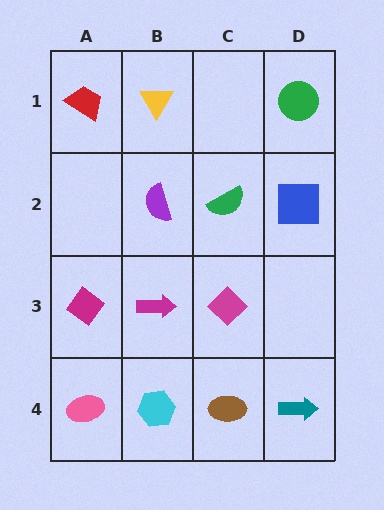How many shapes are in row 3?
3 shapes.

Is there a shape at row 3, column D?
No, that cell is empty.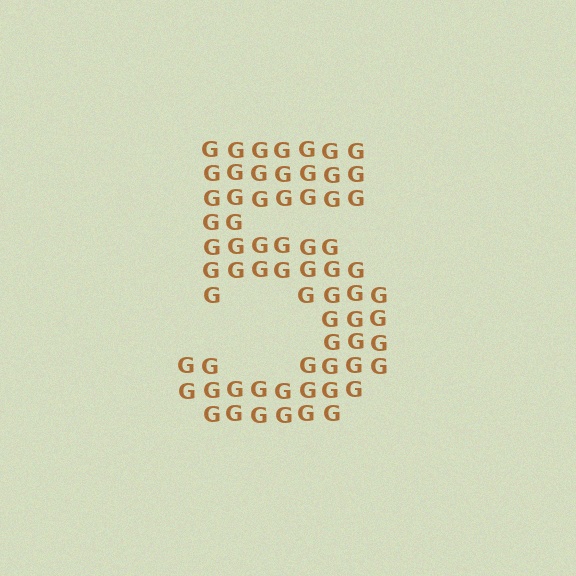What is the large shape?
The large shape is the digit 5.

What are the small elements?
The small elements are letter G's.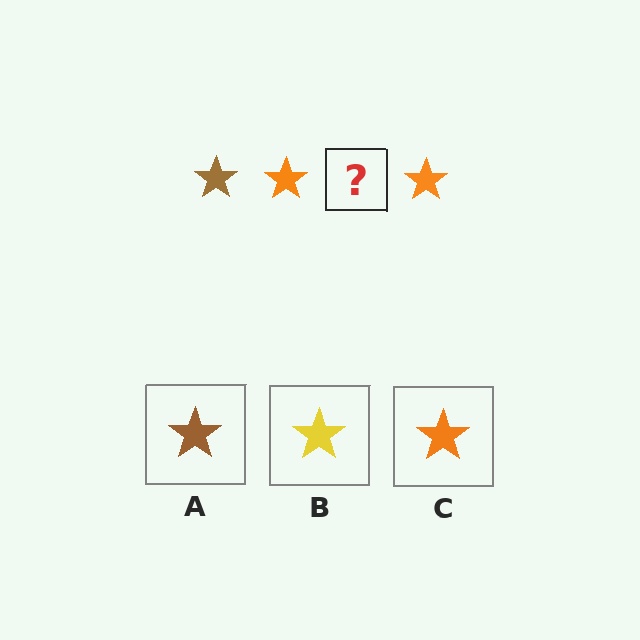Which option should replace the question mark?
Option A.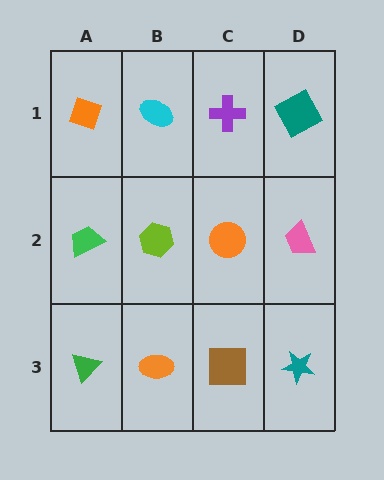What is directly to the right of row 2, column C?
A pink trapezoid.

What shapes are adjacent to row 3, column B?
A lime hexagon (row 2, column B), a green triangle (row 3, column A), a brown square (row 3, column C).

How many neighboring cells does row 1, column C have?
3.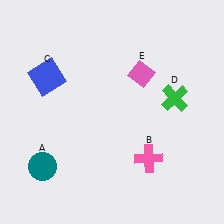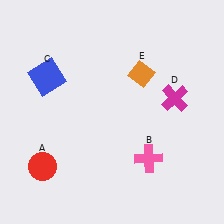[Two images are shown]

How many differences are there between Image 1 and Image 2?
There are 3 differences between the two images.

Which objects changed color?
A changed from teal to red. D changed from green to magenta. E changed from pink to orange.